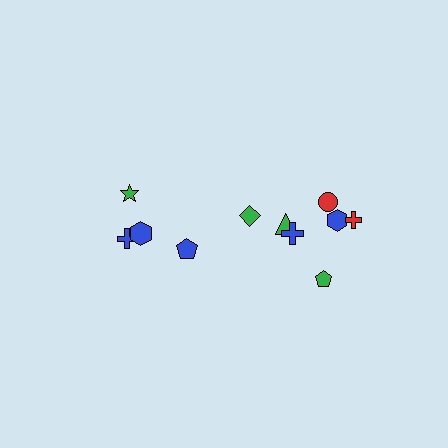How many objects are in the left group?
There are 4 objects.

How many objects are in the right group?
There are 7 objects.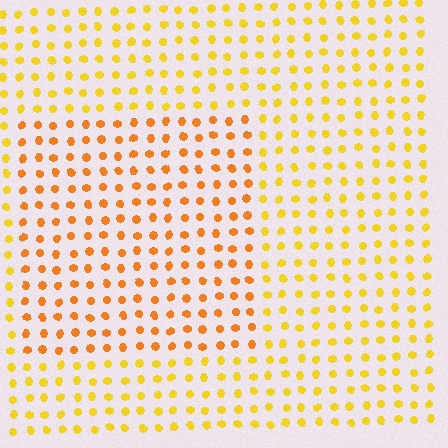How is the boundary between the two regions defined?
The boundary is defined purely by a slight shift in hue (about 25 degrees). Spacing, size, and orientation are identical on both sides.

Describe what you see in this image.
The image is filled with small yellow elements in a uniform arrangement. A rectangle-shaped region is visible where the elements are tinted to a slightly different hue, forming a subtle color boundary.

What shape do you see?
I see a rectangle.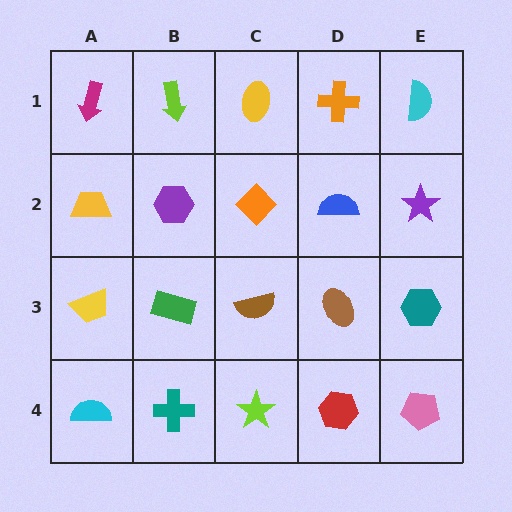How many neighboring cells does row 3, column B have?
4.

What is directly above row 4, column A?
A yellow trapezoid.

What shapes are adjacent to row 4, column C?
A brown semicircle (row 3, column C), a teal cross (row 4, column B), a red hexagon (row 4, column D).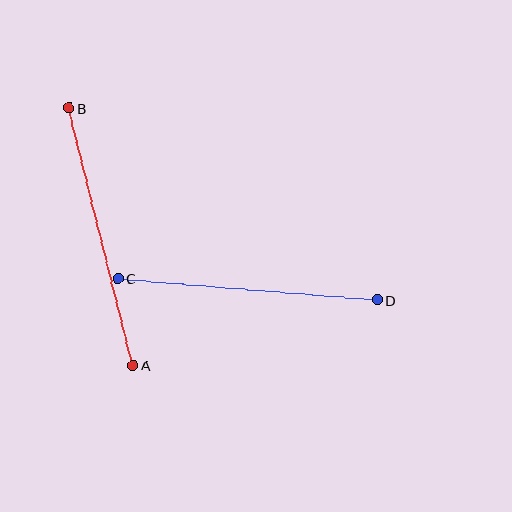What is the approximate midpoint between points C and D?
The midpoint is at approximately (247, 289) pixels.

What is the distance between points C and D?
The distance is approximately 260 pixels.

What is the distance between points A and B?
The distance is approximately 265 pixels.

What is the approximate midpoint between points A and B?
The midpoint is at approximately (101, 237) pixels.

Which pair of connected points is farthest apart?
Points A and B are farthest apart.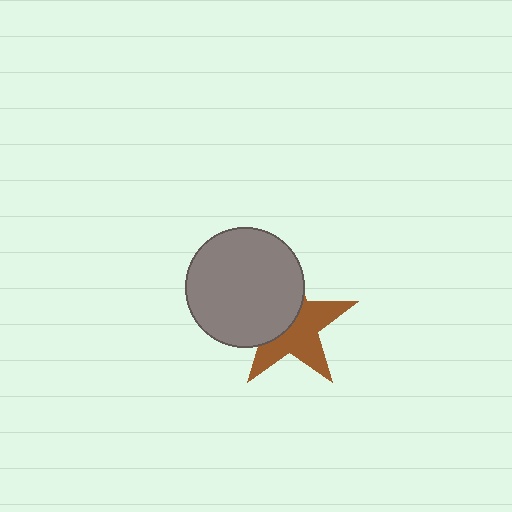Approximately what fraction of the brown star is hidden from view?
Roughly 45% of the brown star is hidden behind the gray circle.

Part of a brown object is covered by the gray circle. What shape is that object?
It is a star.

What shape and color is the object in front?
The object in front is a gray circle.